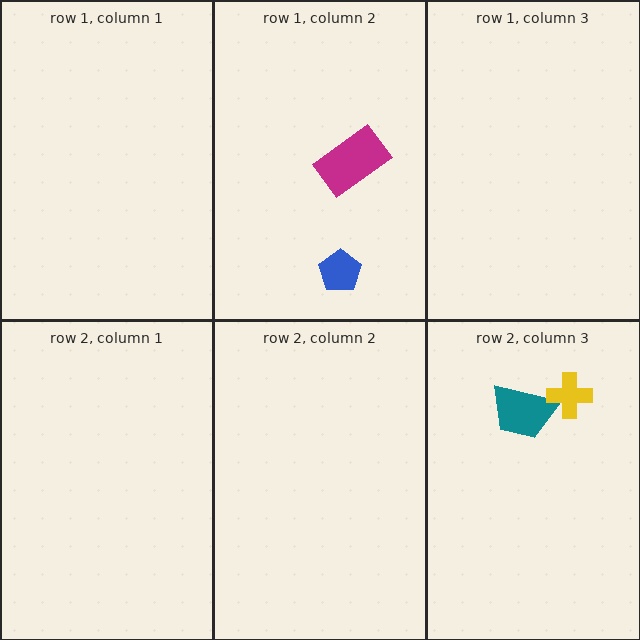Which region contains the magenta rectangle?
The row 1, column 2 region.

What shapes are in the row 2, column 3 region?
The teal trapezoid, the yellow cross.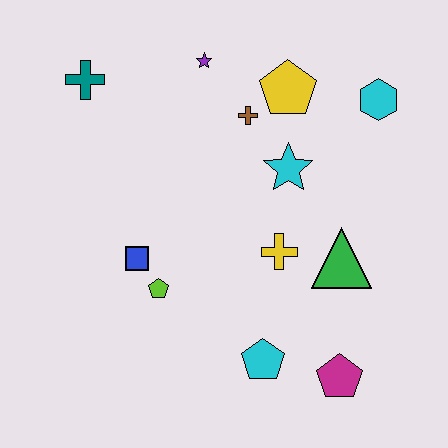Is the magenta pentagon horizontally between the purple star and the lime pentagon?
No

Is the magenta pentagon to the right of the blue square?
Yes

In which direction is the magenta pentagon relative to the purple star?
The magenta pentagon is below the purple star.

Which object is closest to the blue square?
The lime pentagon is closest to the blue square.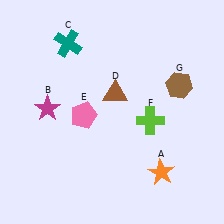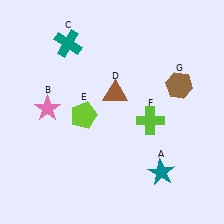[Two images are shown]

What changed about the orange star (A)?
In Image 1, A is orange. In Image 2, it changed to teal.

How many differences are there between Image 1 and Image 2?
There are 3 differences between the two images.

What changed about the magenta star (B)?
In Image 1, B is magenta. In Image 2, it changed to pink.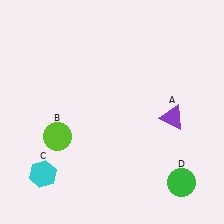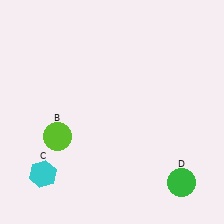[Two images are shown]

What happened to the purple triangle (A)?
The purple triangle (A) was removed in Image 2. It was in the bottom-right area of Image 1.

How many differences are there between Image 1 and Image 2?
There is 1 difference between the two images.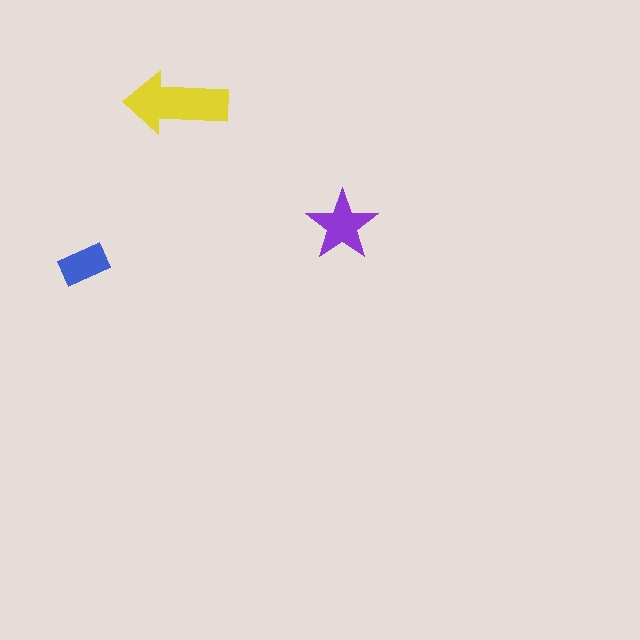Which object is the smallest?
The blue rectangle.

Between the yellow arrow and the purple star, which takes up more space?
The yellow arrow.